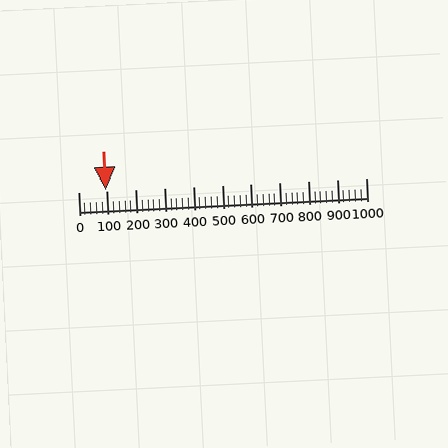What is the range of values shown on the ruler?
The ruler shows values from 0 to 1000.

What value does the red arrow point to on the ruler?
The red arrow points to approximately 96.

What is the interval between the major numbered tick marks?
The major tick marks are spaced 100 units apart.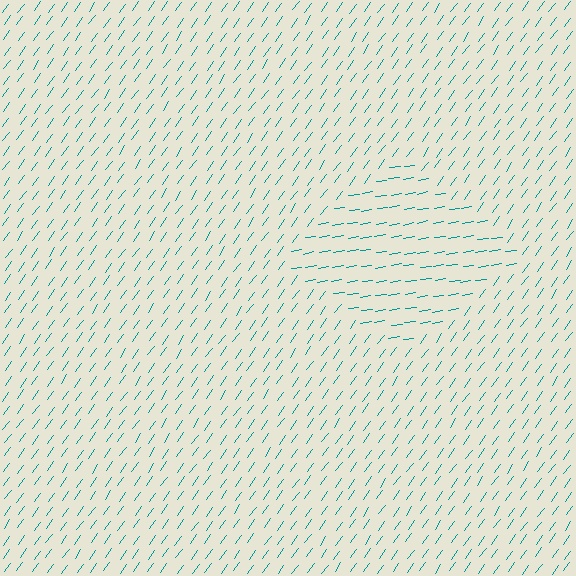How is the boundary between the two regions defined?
The boundary is defined purely by a change in line orientation (approximately 45 degrees difference). All lines are the same color and thickness.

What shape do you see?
I see a diamond.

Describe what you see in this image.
The image is filled with small teal line segments. A diamond region in the image has lines oriented differently from the surrounding lines, creating a visible texture boundary.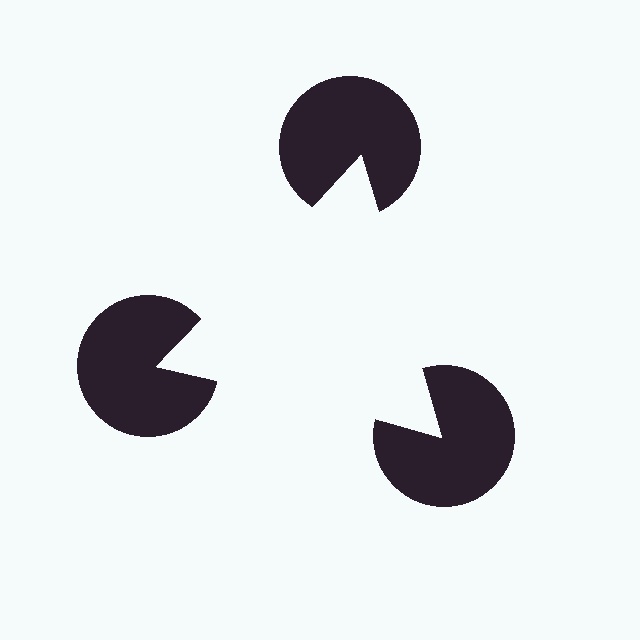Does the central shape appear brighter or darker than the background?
It typically appears slightly brighter than the background, even though no actual brightness change is drawn.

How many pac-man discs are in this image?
There are 3 — one at each vertex of the illusory triangle.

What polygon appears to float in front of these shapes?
An illusory triangle — its edges are inferred from the aligned wedge cuts in the pac-man discs, not physically drawn.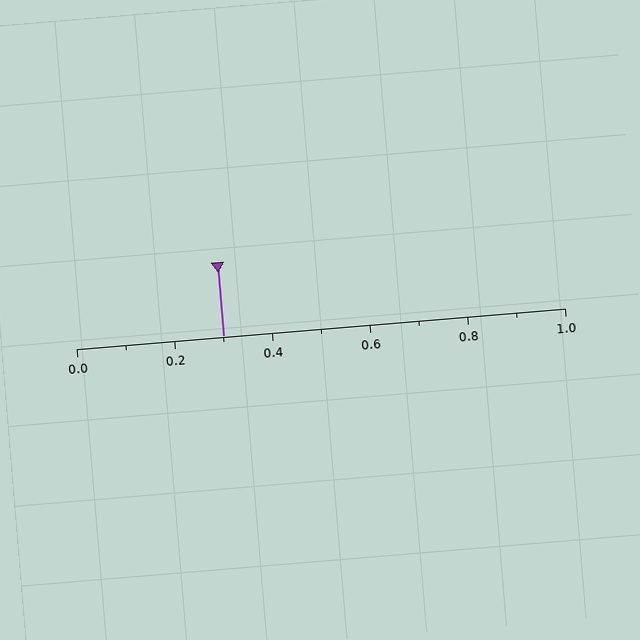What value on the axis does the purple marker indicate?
The marker indicates approximately 0.3.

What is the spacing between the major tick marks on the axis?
The major ticks are spaced 0.2 apart.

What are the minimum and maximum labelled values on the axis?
The axis runs from 0.0 to 1.0.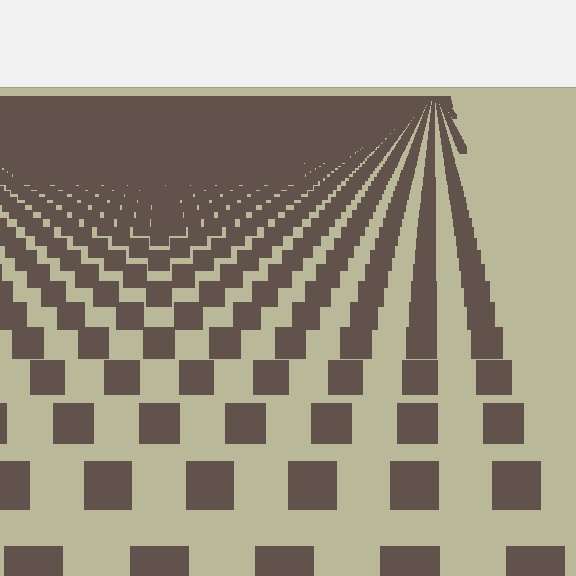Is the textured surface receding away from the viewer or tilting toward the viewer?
The surface is receding away from the viewer. Texture elements get smaller and denser toward the top.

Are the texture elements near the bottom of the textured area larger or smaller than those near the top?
Larger. Near the bottom, elements are closer to the viewer and appear at a bigger on-screen size.